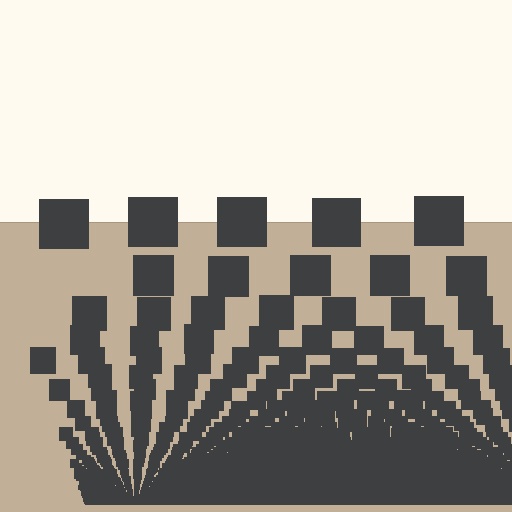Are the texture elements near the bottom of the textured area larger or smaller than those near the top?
Smaller. The gradient is inverted — elements near the bottom are smaller and denser.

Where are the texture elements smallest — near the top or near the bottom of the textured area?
Near the bottom.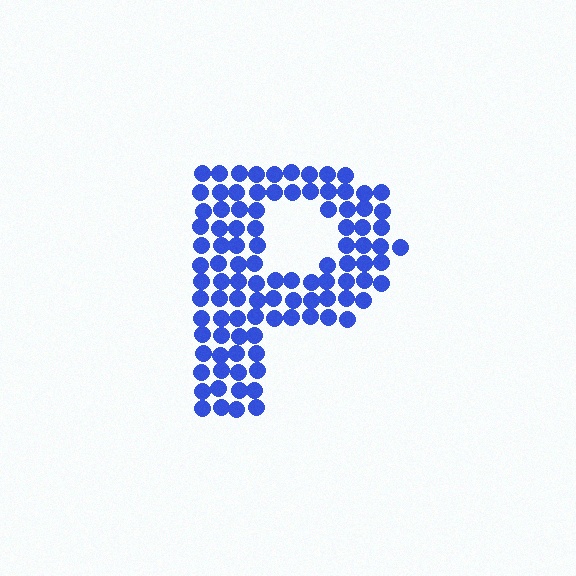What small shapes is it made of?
It is made of small circles.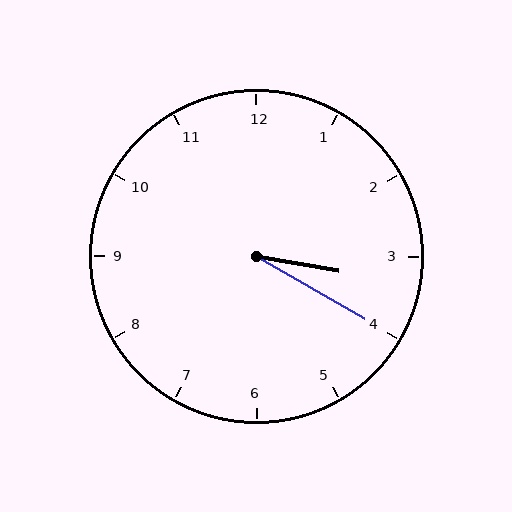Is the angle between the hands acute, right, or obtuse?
It is acute.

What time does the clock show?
3:20.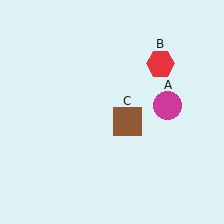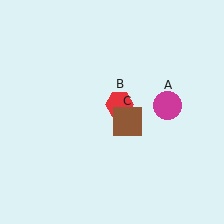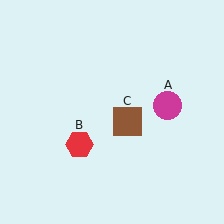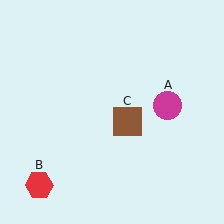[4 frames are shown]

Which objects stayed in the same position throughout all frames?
Magenta circle (object A) and brown square (object C) remained stationary.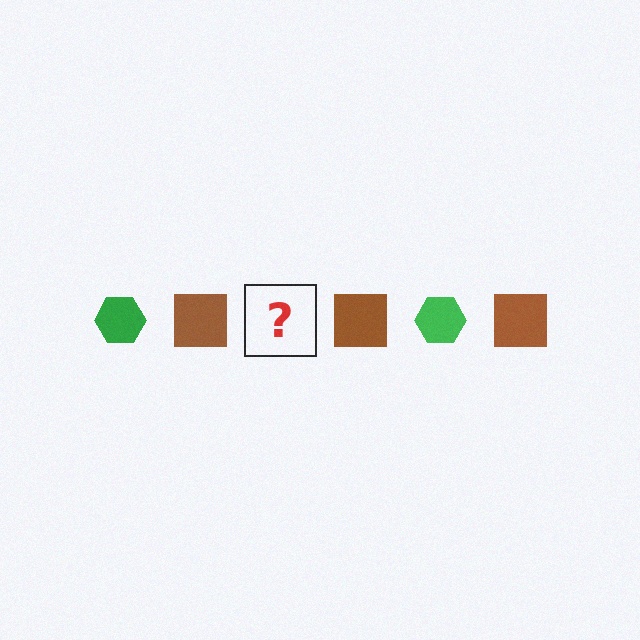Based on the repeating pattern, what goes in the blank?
The blank should be a green hexagon.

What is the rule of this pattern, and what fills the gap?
The rule is that the pattern alternates between green hexagon and brown square. The gap should be filled with a green hexagon.